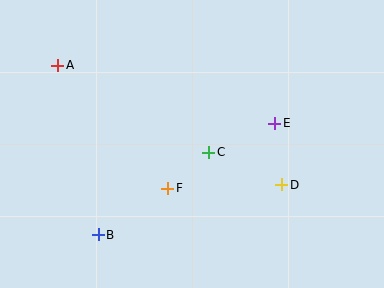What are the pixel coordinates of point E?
Point E is at (275, 123).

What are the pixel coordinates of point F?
Point F is at (168, 188).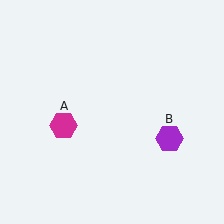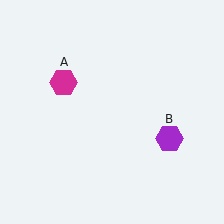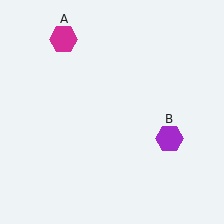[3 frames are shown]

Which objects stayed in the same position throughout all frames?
Purple hexagon (object B) remained stationary.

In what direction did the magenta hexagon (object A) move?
The magenta hexagon (object A) moved up.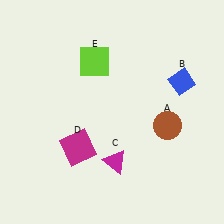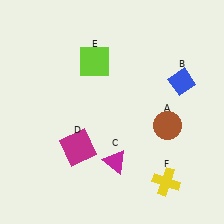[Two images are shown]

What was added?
A yellow cross (F) was added in Image 2.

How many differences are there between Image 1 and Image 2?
There is 1 difference between the two images.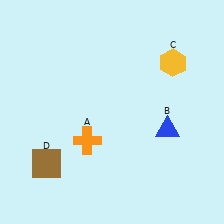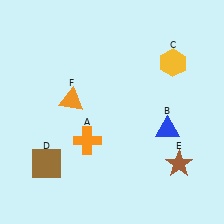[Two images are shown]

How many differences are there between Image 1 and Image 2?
There are 2 differences between the two images.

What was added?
A brown star (E), an orange triangle (F) were added in Image 2.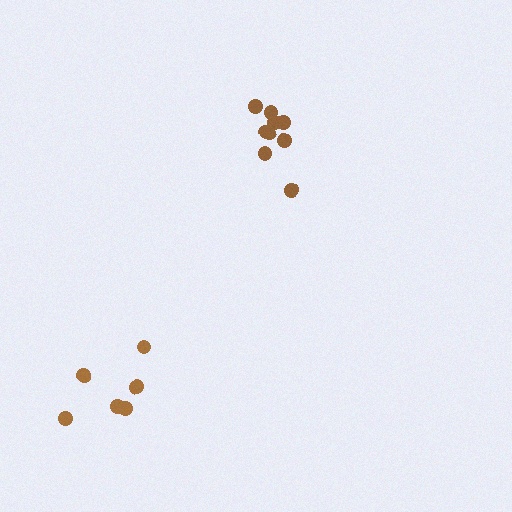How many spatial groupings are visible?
There are 2 spatial groupings.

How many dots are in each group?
Group 1: 9 dots, Group 2: 6 dots (15 total).